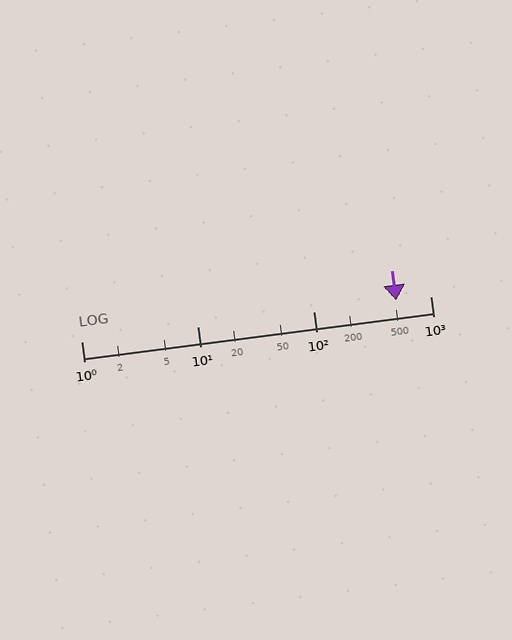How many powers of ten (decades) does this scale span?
The scale spans 3 decades, from 1 to 1000.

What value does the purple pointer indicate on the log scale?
The pointer indicates approximately 510.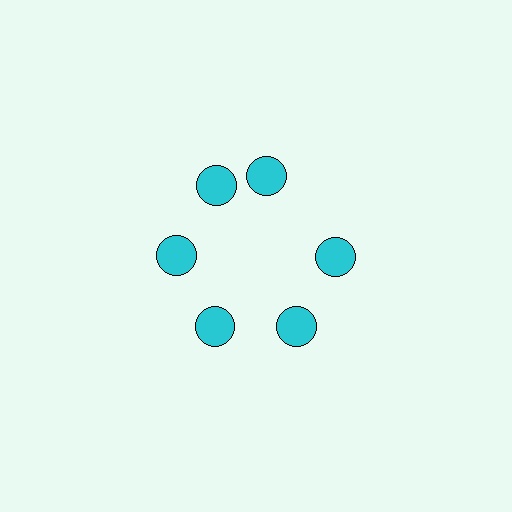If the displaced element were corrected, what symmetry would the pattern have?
It would have 6-fold rotational symmetry — the pattern would map onto itself every 60 degrees.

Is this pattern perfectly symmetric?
No. The 6 cyan circles are arranged in a ring, but one element near the 1 o'clock position is rotated out of alignment along the ring, breaking the 6-fold rotational symmetry.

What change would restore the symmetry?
The symmetry would be restored by rotating it back into even spacing with its neighbors so that all 6 circles sit at equal angles and equal distance from the center.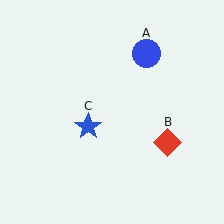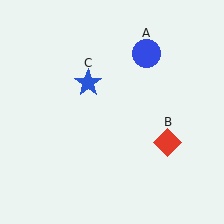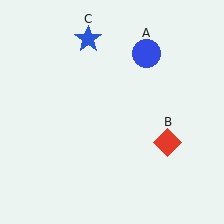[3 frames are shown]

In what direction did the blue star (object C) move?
The blue star (object C) moved up.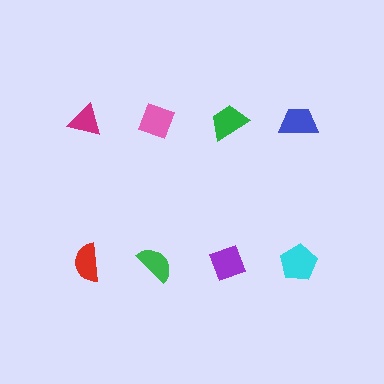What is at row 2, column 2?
A green semicircle.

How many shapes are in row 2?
4 shapes.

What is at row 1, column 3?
A green trapezoid.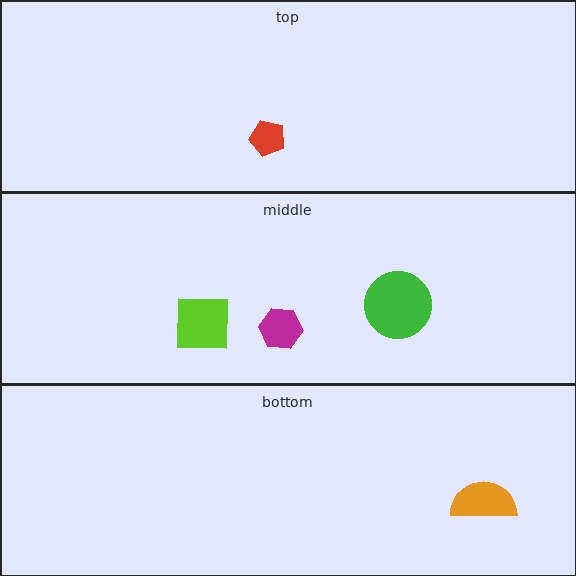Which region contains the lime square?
The middle region.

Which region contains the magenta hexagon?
The middle region.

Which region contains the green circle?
The middle region.